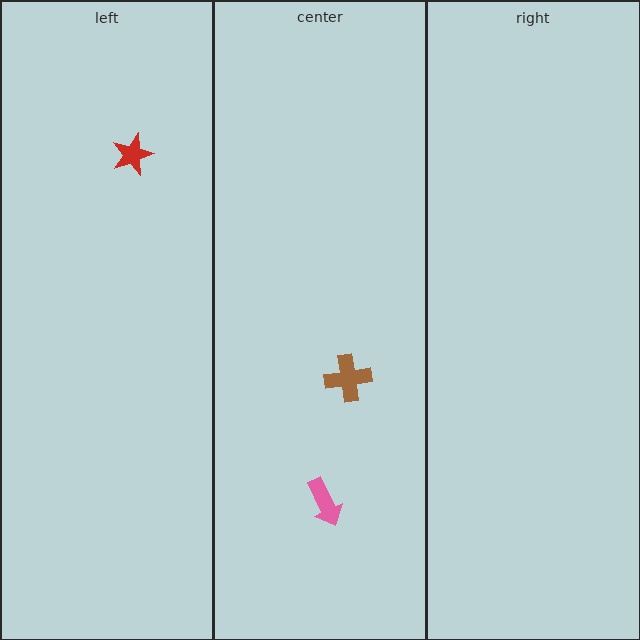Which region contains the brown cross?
The center region.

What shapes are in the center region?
The brown cross, the pink arrow.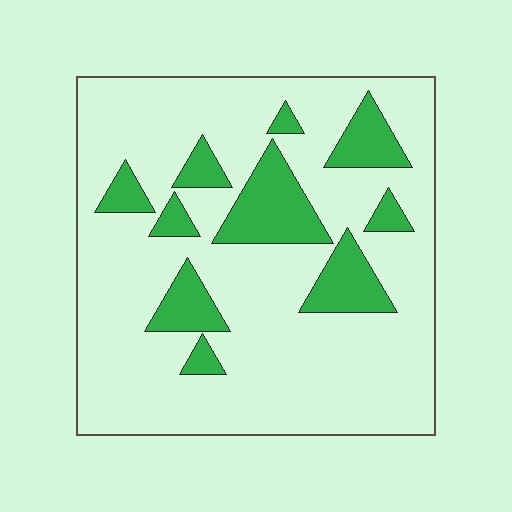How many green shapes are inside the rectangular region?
10.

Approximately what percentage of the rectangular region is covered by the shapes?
Approximately 20%.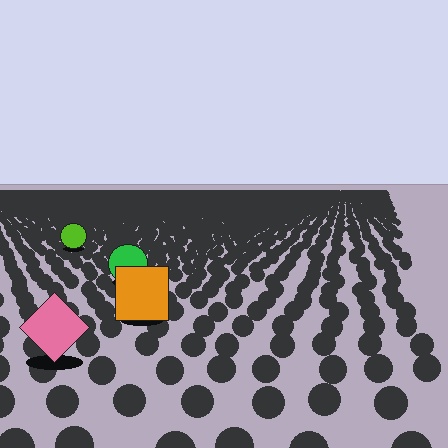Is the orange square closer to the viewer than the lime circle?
Yes. The orange square is closer — you can tell from the texture gradient: the ground texture is coarser near it.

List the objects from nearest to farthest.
From nearest to farthest: the pink diamond, the orange square, the green circle, the lime circle.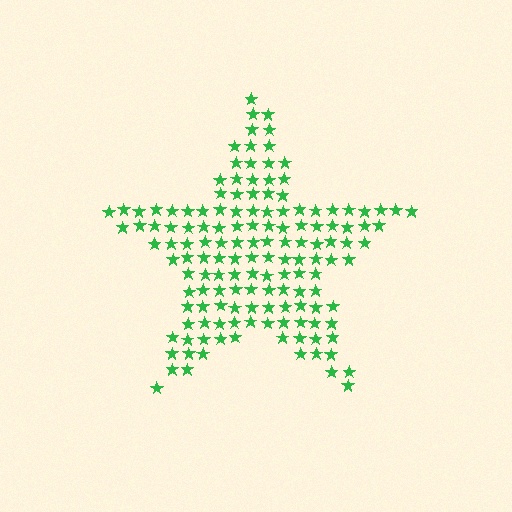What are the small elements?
The small elements are stars.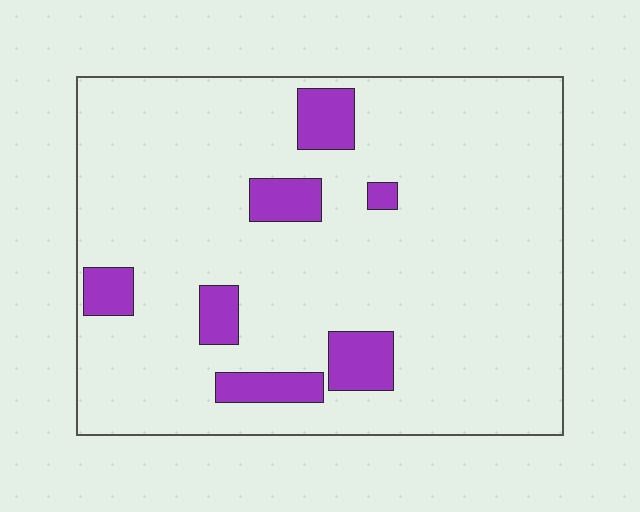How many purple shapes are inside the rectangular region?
7.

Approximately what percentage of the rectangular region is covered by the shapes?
Approximately 10%.